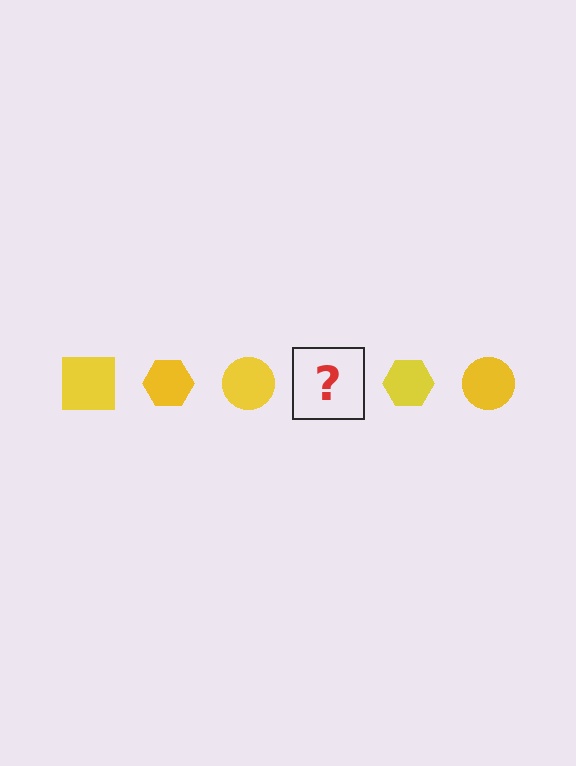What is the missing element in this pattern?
The missing element is a yellow square.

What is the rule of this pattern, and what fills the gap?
The rule is that the pattern cycles through square, hexagon, circle shapes in yellow. The gap should be filled with a yellow square.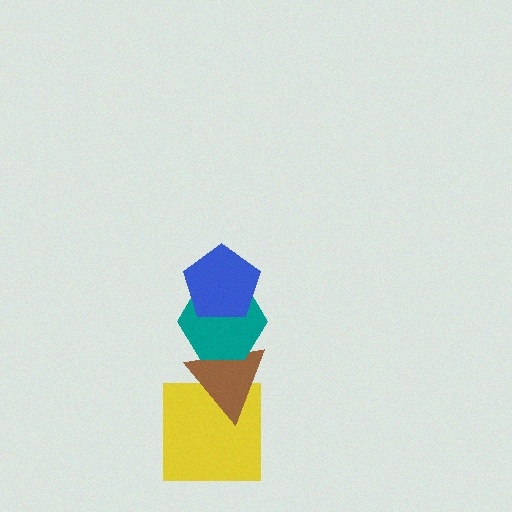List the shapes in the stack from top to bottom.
From top to bottom: the blue pentagon, the teal hexagon, the brown triangle, the yellow square.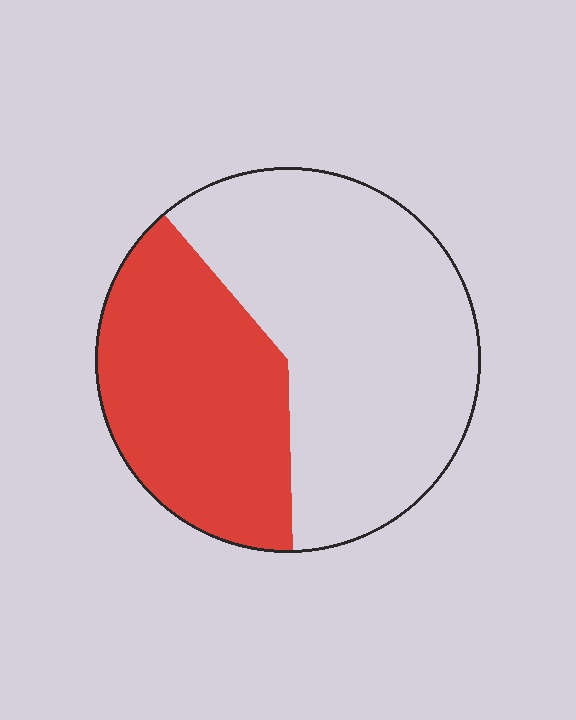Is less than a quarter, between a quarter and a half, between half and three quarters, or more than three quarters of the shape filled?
Between a quarter and a half.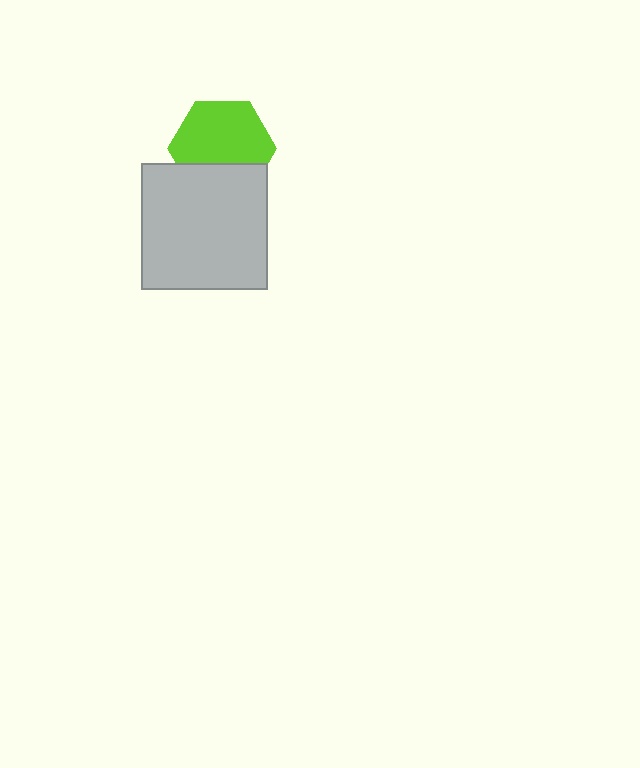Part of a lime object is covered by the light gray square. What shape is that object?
It is a hexagon.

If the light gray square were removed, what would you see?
You would see the complete lime hexagon.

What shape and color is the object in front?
The object in front is a light gray square.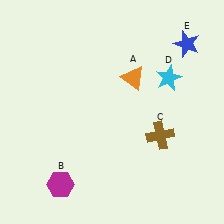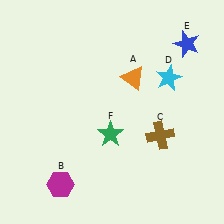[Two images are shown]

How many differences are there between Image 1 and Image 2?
There is 1 difference between the two images.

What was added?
A green star (F) was added in Image 2.